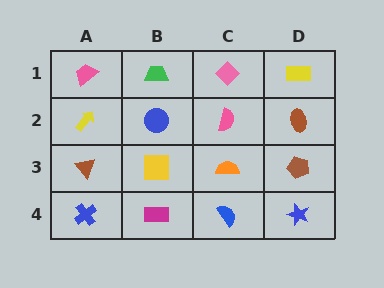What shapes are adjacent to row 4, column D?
A brown pentagon (row 3, column D), a blue semicircle (row 4, column C).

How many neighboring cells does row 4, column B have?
3.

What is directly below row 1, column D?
A brown ellipse.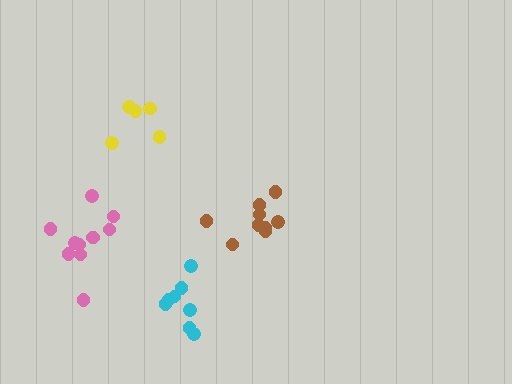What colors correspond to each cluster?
The clusters are colored: pink, yellow, cyan, brown.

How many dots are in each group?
Group 1: 10 dots, Group 2: 5 dots, Group 3: 8 dots, Group 4: 9 dots (32 total).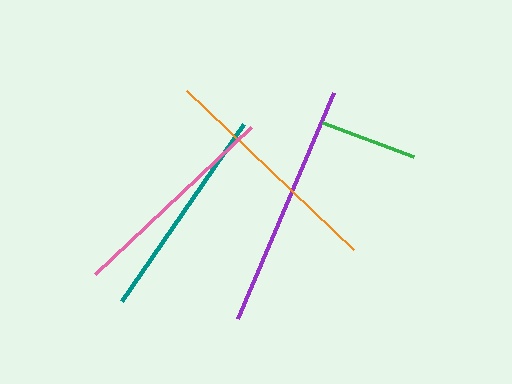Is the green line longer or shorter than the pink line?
The pink line is longer than the green line.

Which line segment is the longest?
The purple line is the longest at approximately 245 pixels.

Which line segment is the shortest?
The green line is the shortest at approximately 97 pixels.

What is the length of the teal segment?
The teal segment is approximately 215 pixels long.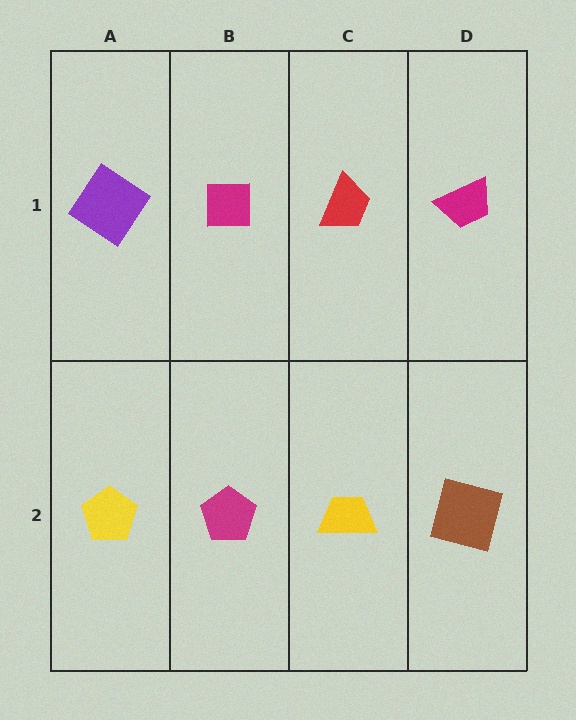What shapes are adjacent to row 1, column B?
A magenta pentagon (row 2, column B), a purple diamond (row 1, column A), a red trapezoid (row 1, column C).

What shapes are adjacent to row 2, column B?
A magenta square (row 1, column B), a yellow pentagon (row 2, column A), a yellow trapezoid (row 2, column C).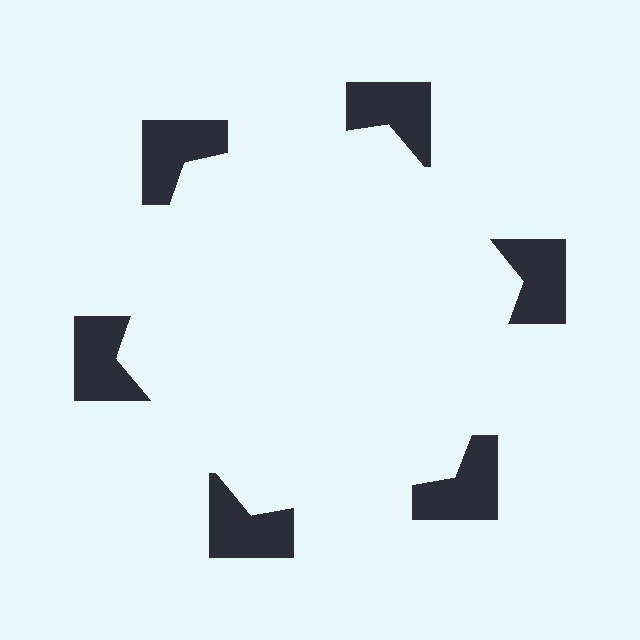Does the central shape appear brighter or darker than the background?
It typically appears slightly brighter than the background, even though no actual brightness change is drawn.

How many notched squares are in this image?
There are 6 — one at each vertex of the illusory hexagon.